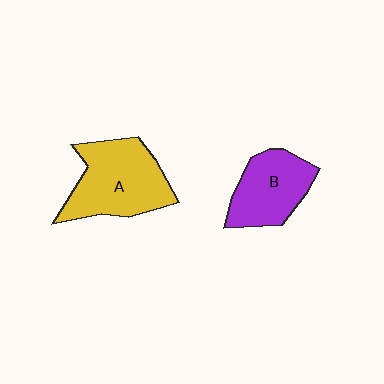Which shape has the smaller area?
Shape B (purple).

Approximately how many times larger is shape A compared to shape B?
Approximately 1.3 times.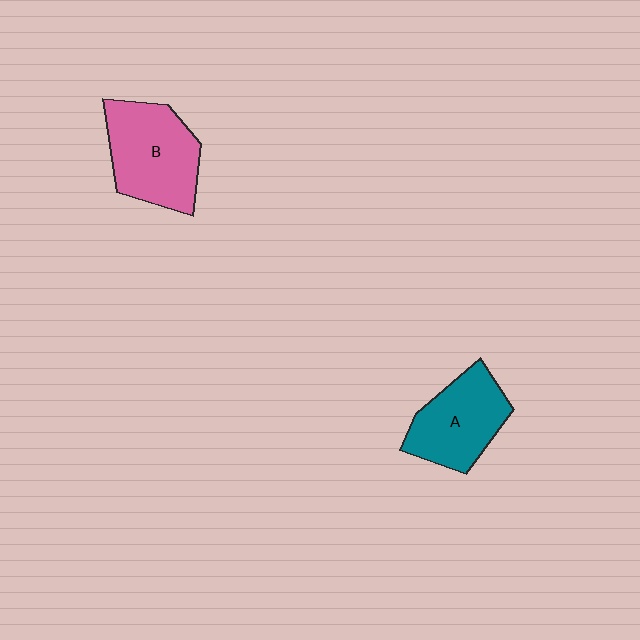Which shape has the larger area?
Shape B (pink).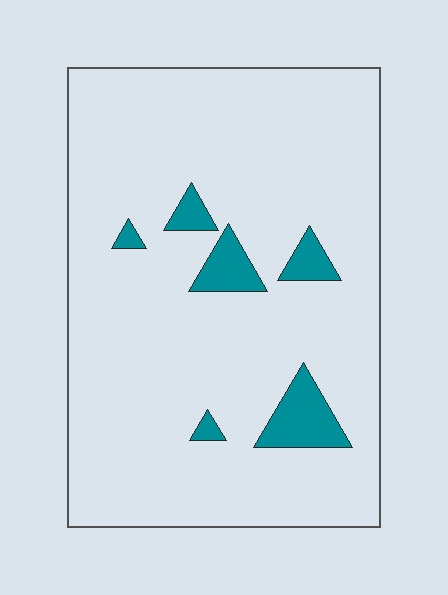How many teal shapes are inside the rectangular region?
6.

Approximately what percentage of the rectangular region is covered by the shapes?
Approximately 10%.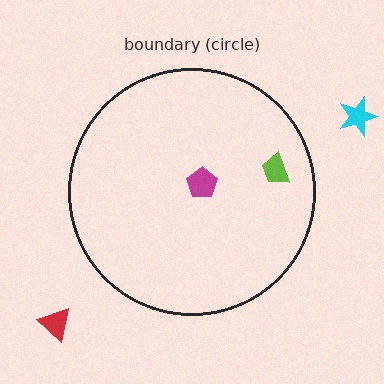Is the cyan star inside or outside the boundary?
Outside.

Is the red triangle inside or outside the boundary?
Outside.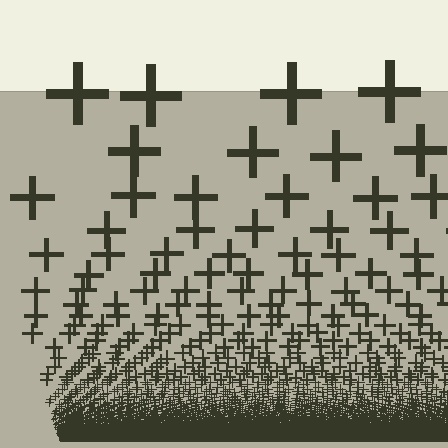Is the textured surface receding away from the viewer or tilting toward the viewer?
The surface appears to tilt toward the viewer. Texture elements get larger and sparser toward the top.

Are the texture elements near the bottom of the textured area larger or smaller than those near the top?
Smaller. The gradient is inverted — elements near the bottom are smaller and denser.